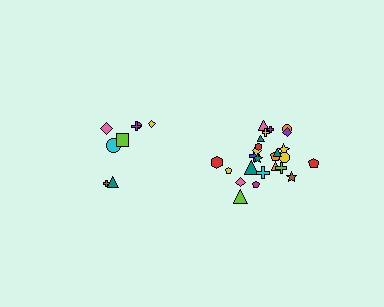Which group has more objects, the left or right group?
The right group.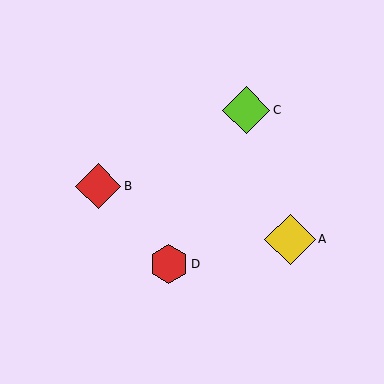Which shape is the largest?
The yellow diamond (labeled A) is the largest.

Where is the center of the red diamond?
The center of the red diamond is at (98, 186).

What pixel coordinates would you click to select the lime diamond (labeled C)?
Click at (246, 110) to select the lime diamond C.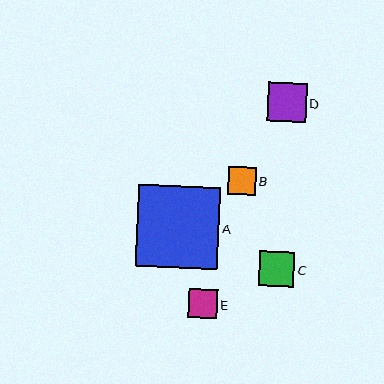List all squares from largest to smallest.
From largest to smallest: A, D, C, E, B.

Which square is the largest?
Square A is the largest with a size of approximately 82 pixels.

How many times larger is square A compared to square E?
Square A is approximately 2.8 times the size of square E.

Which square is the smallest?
Square B is the smallest with a size of approximately 28 pixels.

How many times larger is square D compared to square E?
Square D is approximately 1.3 times the size of square E.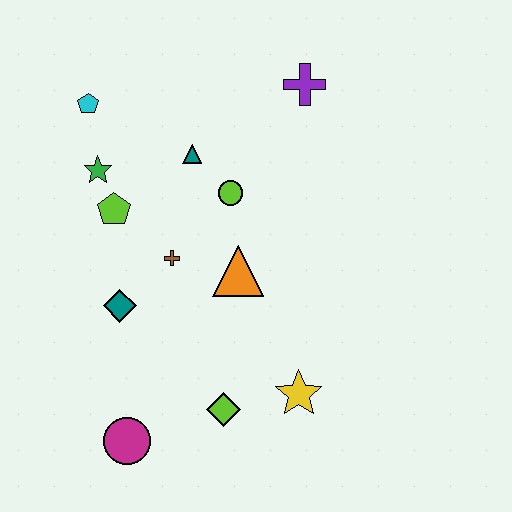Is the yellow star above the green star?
No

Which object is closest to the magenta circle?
The lime diamond is closest to the magenta circle.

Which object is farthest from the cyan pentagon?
The yellow star is farthest from the cyan pentagon.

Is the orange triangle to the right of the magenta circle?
Yes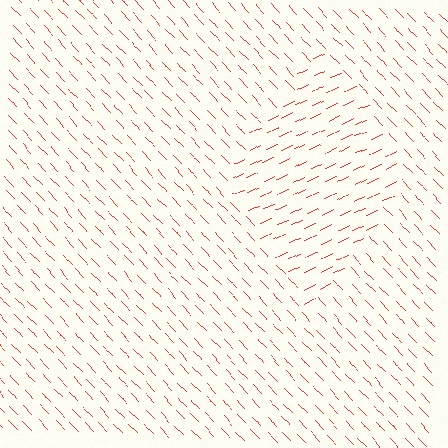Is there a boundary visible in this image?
Yes, there is a texture boundary formed by a change in line orientation.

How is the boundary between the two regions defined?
The boundary is defined purely by a change in line orientation (approximately 71 degrees difference). All lines are the same color and thickness.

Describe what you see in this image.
The image is filled with small red line segments. A diamond region in the image has lines oriented differently from the surrounding lines, creating a visible texture boundary.